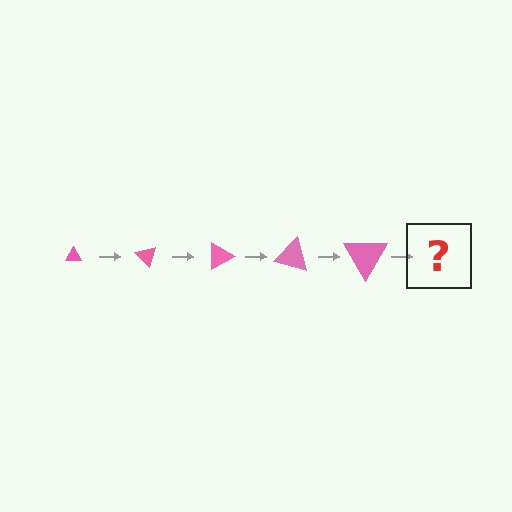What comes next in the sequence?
The next element should be a triangle, larger than the previous one and rotated 225 degrees from the start.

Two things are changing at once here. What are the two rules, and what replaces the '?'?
The two rules are that the triangle grows larger each step and it rotates 45 degrees each step. The '?' should be a triangle, larger than the previous one and rotated 225 degrees from the start.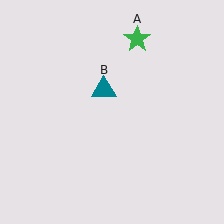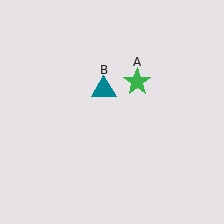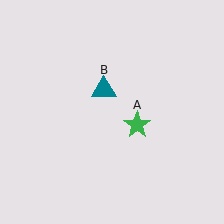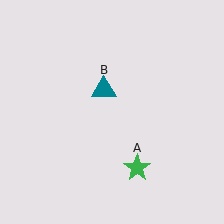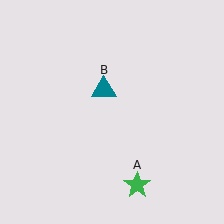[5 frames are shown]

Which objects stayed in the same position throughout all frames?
Teal triangle (object B) remained stationary.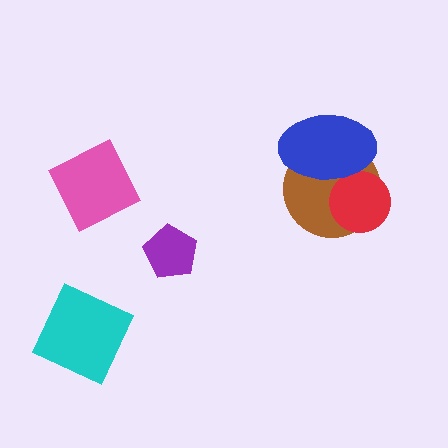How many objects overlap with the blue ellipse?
2 objects overlap with the blue ellipse.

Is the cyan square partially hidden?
No, no other shape covers it.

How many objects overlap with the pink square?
0 objects overlap with the pink square.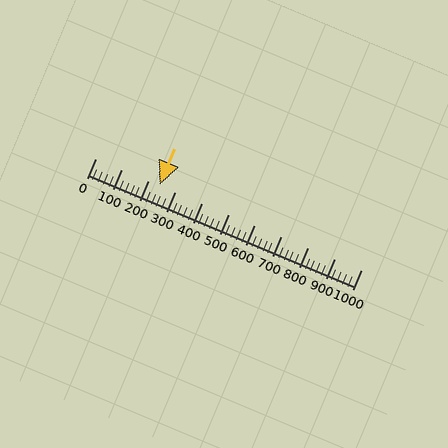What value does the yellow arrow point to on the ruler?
The yellow arrow points to approximately 242.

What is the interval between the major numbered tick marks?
The major tick marks are spaced 100 units apart.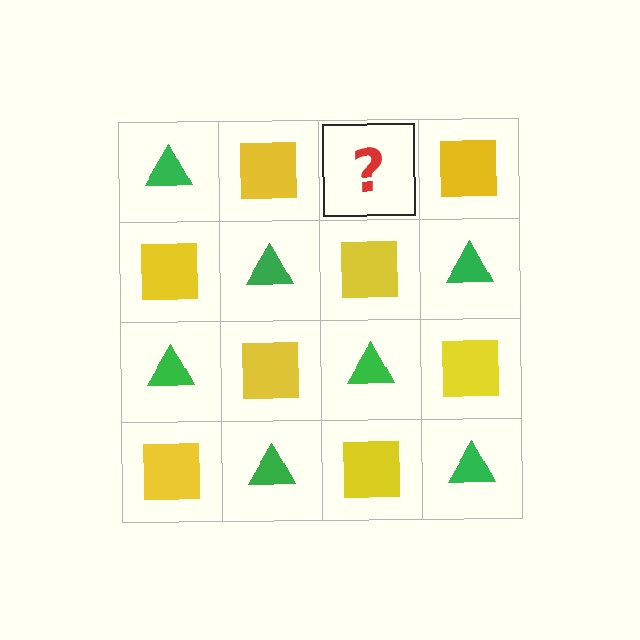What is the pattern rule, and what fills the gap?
The rule is that it alternates green triangle and yellow square in a checkerboard pattern. The gap should be filled with a green triangle.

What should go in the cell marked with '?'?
The missing cell should contain a green triangle.